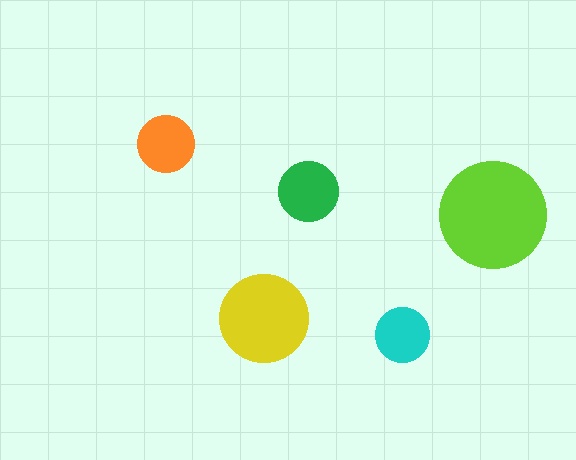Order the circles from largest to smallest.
the lime one, the yellow one, the green one, the orange one, the cyan one.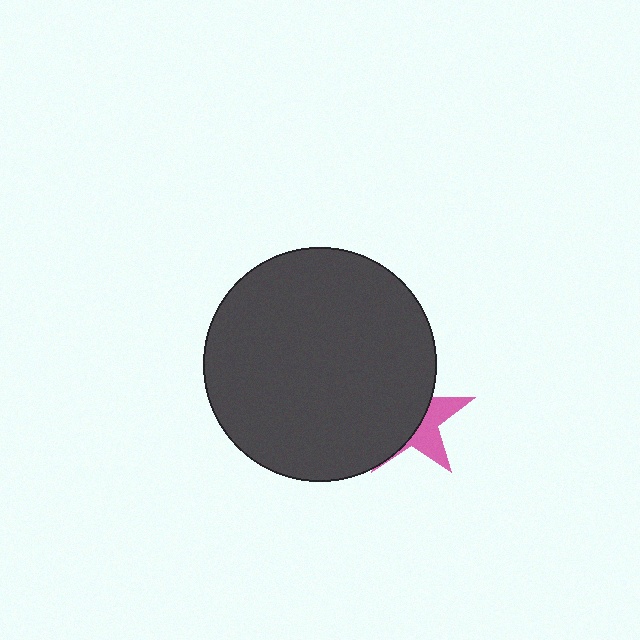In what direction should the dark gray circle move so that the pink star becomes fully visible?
The dark gray circle should move left. That is the shortest direction to clear the overlap and leave the pink star fully visible.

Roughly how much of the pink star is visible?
A small part of it is visible (roughly 36%).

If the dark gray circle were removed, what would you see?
You would see the complete pink star.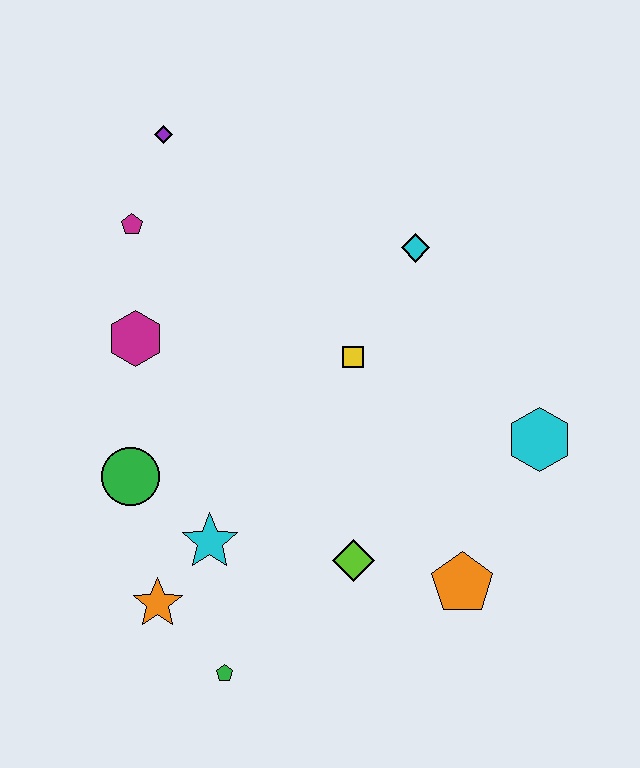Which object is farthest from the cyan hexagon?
The purple diamond is farthest from the cyan hexagon.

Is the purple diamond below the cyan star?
No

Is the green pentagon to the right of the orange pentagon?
No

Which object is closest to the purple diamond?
The magenta pentagon is closest to the purple diamond.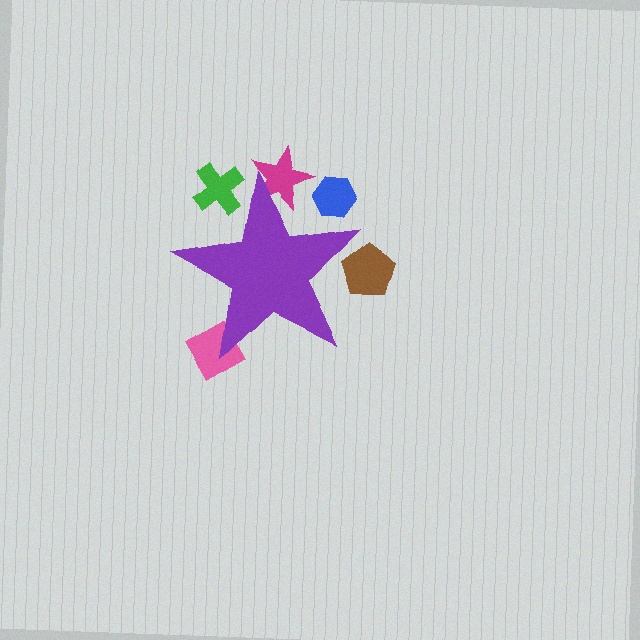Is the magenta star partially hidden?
Yes, the magenta star is partially hidden behind the purple star.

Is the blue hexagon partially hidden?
Yes, the blue hexagon is partially hidden behind the purple star.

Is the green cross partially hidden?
Yes, the green cross is partially hidden behind the purple star.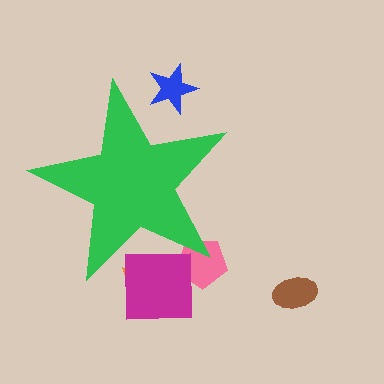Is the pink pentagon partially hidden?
Yes, the pink pentagon is partially hidden behind the green star.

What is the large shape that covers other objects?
A green star.